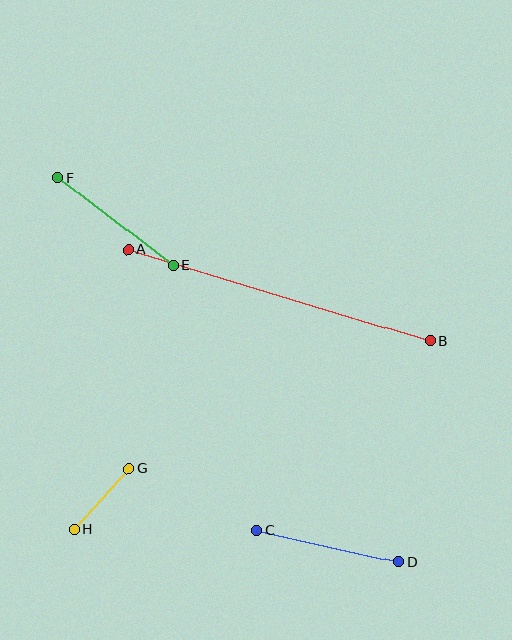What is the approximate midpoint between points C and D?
The midpoint is at approximately (328, 546) pixels.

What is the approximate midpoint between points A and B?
The midpoint is at approximately (279, 295) pixels.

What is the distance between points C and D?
The distance is approximately 146 pixels.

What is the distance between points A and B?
The distance is approximately 316 pixels.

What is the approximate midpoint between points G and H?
The midpoint is at approximately (101, 499) pixels.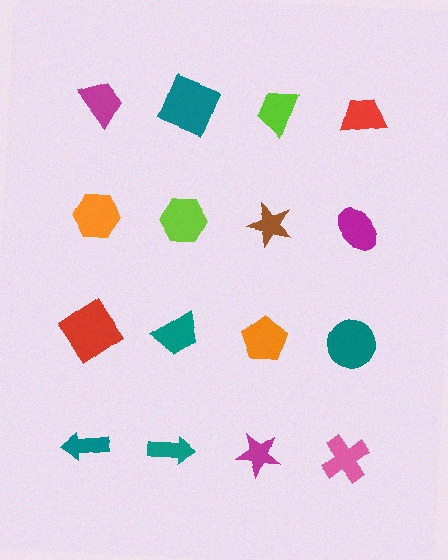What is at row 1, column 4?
A red trapezoid.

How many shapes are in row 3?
4 shapes.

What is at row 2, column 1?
An orange hexagon.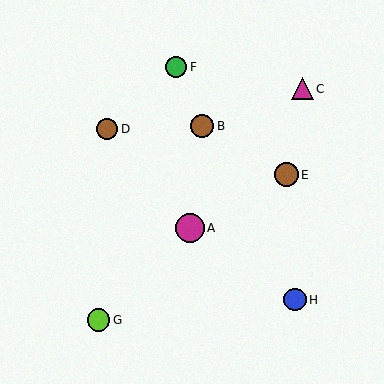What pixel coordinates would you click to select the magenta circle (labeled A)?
Click at (190, 228) to select the magenta circle A.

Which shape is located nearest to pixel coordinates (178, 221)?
The magenta circle (labeled A) at (190, 228) is nearest to that location.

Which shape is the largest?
The magenta circle (labeled A) is the largest.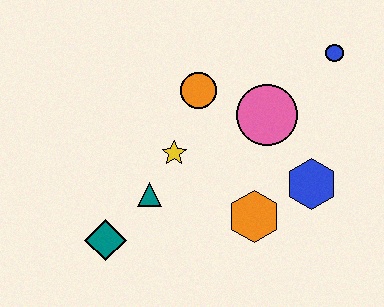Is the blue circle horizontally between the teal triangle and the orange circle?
No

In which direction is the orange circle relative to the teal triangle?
The orange circle is above the teal triangle.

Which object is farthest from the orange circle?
The teal diamond is farthest from the orange circle.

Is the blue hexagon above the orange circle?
No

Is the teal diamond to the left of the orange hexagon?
Yes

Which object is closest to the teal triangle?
The yellow star is closest to the teal triangle.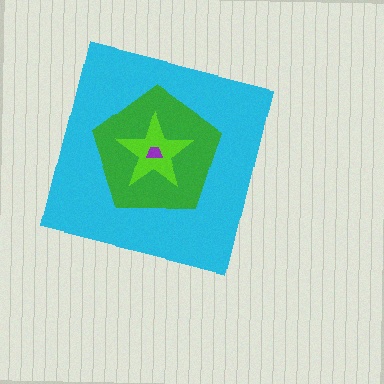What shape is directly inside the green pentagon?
The lime star.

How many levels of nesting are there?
4.